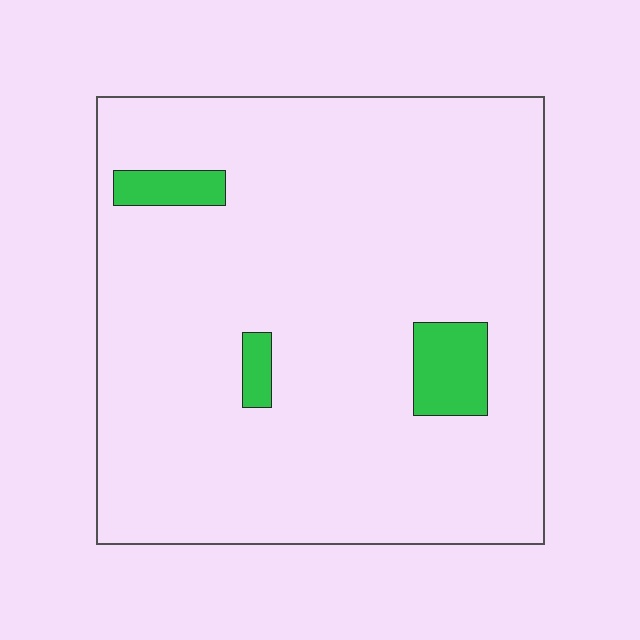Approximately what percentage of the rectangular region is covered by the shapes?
Approximately 5%.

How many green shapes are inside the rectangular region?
3.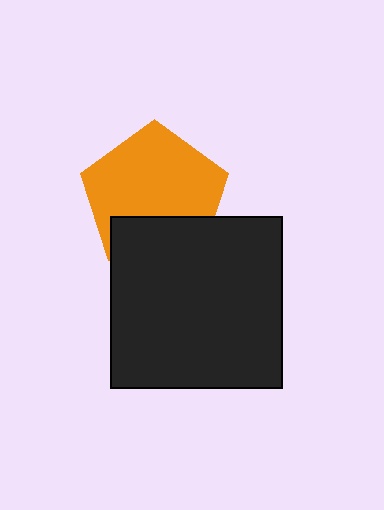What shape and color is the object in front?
The object in front is a black square.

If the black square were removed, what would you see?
You would see the complete orange pentagon.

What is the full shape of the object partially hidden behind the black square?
The partially hidden object is an orange pentagon.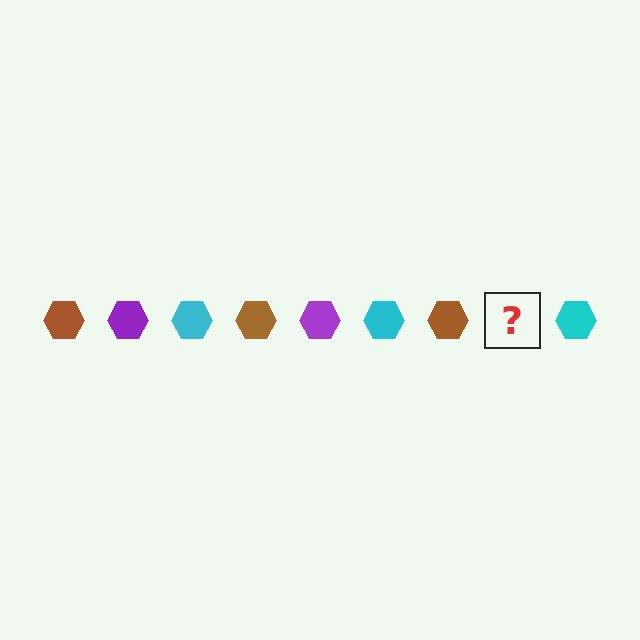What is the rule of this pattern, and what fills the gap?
The rule is that the pattern cycles through brown, purple, cyan hexagons. The gap should be filled with a purple hexagon.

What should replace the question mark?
The question mark should be replaced with a purple hexagon.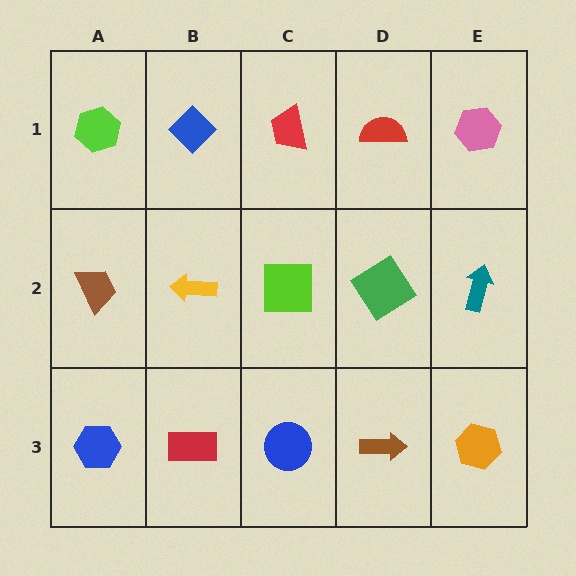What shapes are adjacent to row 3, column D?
A green diamond (row 2, column D), a blue circle (row 3, column C), an orange hexagon (row 3, column E).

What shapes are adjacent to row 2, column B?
A blue diamond (row 1, column B), a red rectangle (row 3, column B), a brown trapezoid (row 2, column A), a lime square (row 2, column C).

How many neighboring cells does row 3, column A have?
2.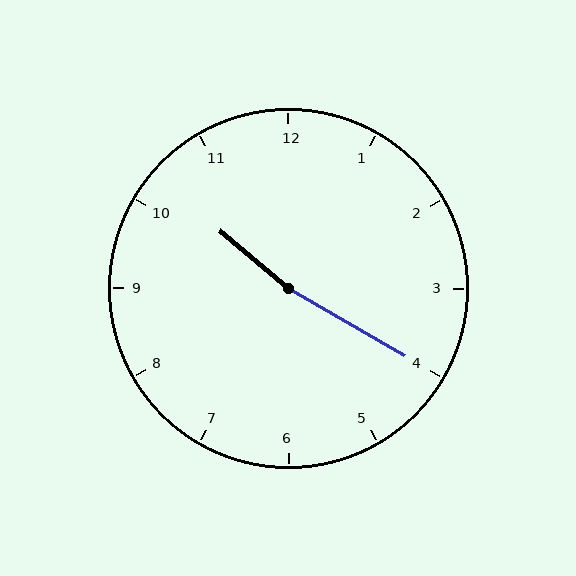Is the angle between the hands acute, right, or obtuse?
It is obtuse.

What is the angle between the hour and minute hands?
Approximately 170 degrees.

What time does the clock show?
10:20.